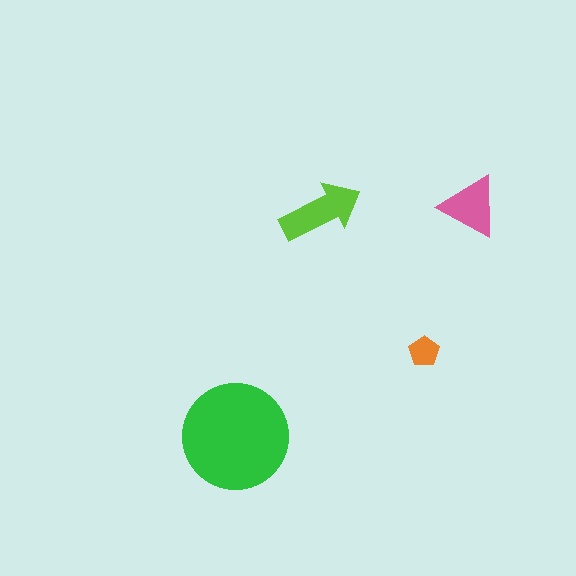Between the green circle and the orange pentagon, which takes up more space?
The green circle.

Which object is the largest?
The green circle.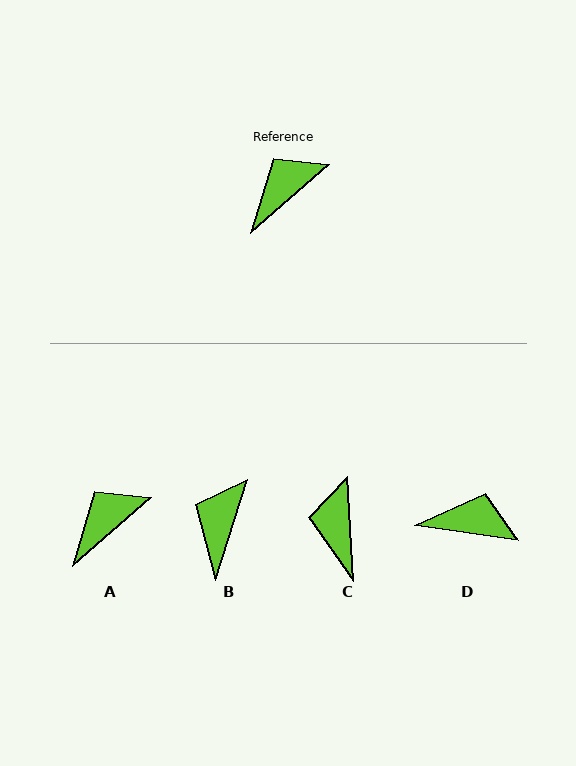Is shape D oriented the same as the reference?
No, it is off by about 49 degrees.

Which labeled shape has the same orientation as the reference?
A.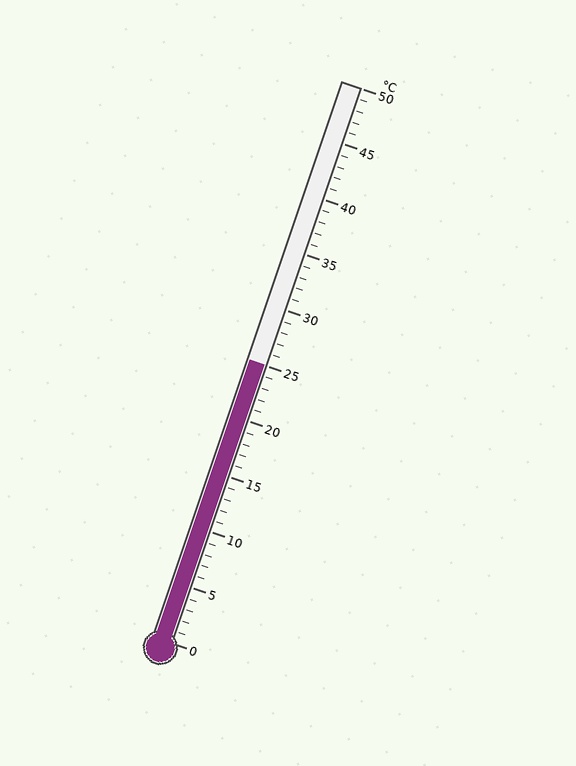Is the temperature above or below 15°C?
The temperature is above 15°C.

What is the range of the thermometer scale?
The thermometer scale ranges from 0°C to 50°C.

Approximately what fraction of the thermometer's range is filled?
The thermometer is filled to approximately 50% of its range.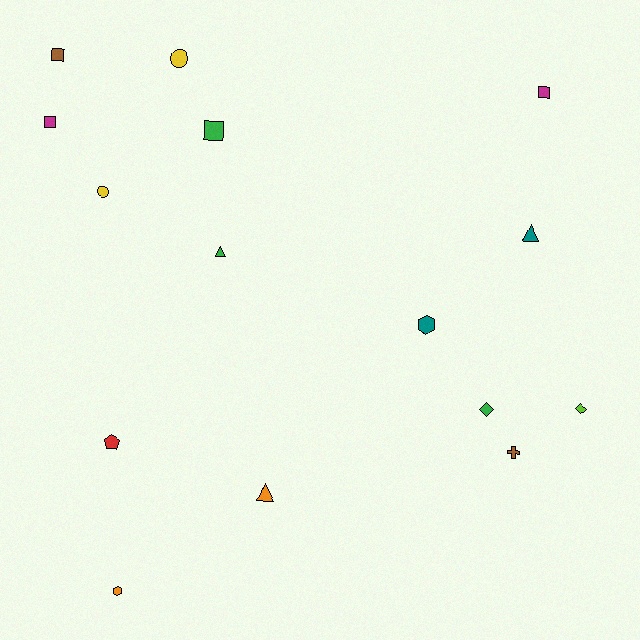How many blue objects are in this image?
There are no blue objects.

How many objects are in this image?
There are 15 objects.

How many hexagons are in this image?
There are 2 hexagons.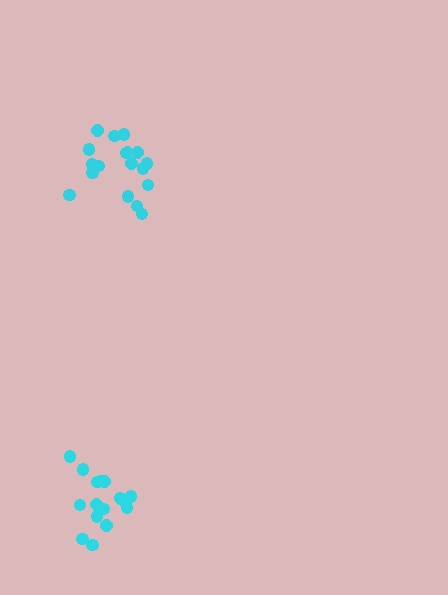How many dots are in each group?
Group 1: 18 dots, Group 2: 17 dots (35 total).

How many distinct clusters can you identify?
There are 2 distinct clusters.